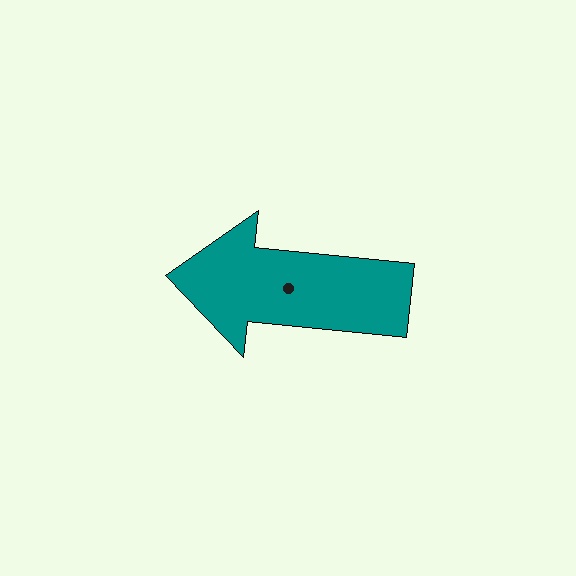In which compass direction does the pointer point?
West.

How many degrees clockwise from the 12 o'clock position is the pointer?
Approximately 276 degrees.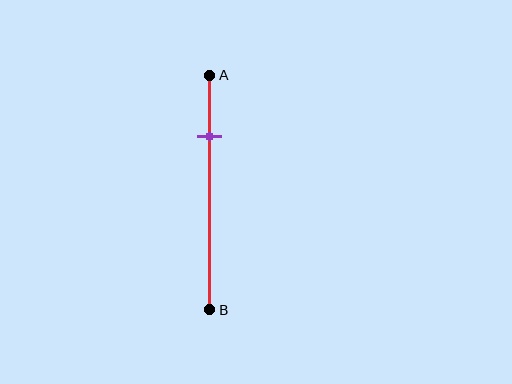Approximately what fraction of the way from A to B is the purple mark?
The purple mark is approximately 25% of the way from A to B.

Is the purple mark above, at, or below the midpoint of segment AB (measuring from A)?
The purple mark is above the midpoint of segment AB.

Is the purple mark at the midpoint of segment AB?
No, the mark is at about 25% from A, not at the 50% midpoint.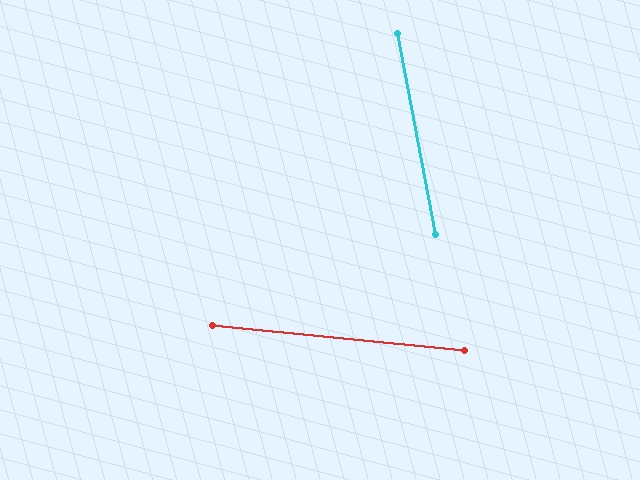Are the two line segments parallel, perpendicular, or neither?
Neither parallel nor perpendicular — they differ by about 73°.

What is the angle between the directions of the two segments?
Approximately 73 degrees.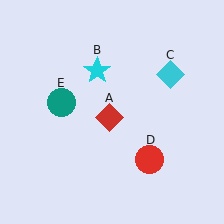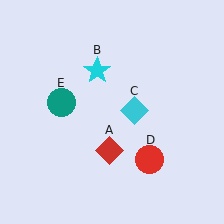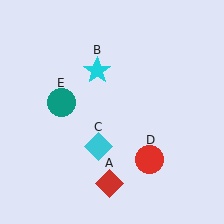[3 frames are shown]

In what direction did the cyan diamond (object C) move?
The cyan diamond (object C) moved down and to the left.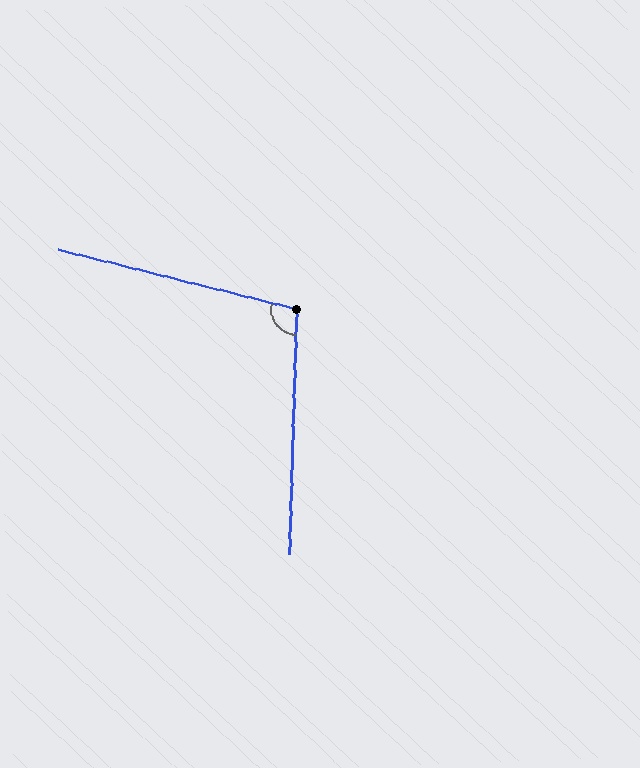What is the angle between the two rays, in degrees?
Approximately 102 degrees.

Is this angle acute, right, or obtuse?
It is obtuse.